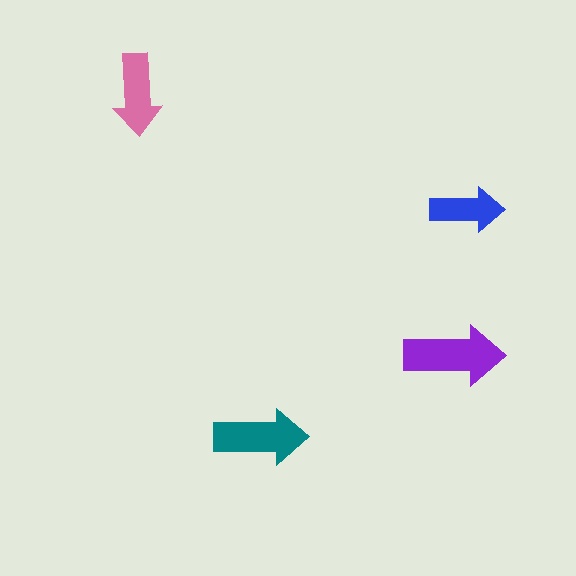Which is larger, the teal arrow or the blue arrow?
The teal one.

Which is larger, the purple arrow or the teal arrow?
The purple one.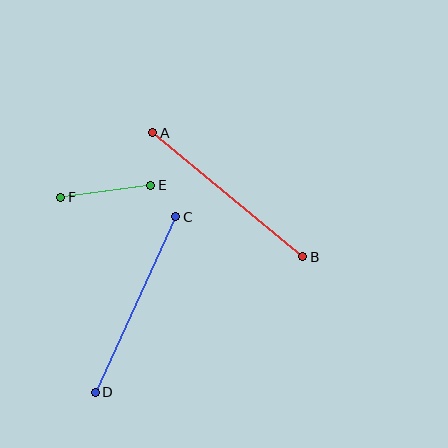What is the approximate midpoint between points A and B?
The midpoint is at approximately (228, 195) pixels.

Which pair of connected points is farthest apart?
Points A and B are farthest apart.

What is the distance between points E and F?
The distance is approximately 91 pixels.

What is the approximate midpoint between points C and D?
The midpoint is at approximately (136, 304) pixels.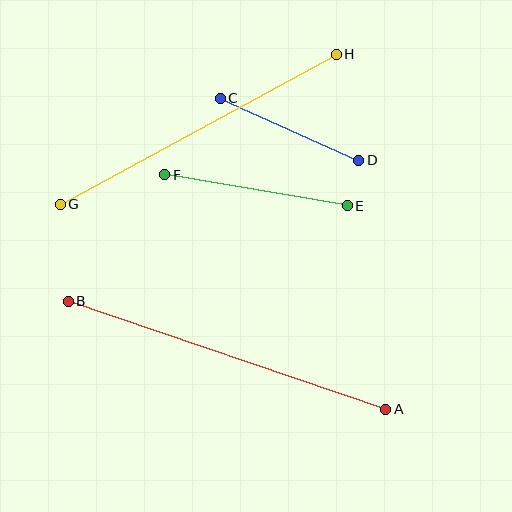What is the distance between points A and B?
The distance is approximately 335 pixels.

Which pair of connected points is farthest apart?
Points A and B are farthest apart.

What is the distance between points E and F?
The distance is approximately 185 pixels.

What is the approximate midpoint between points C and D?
The midpoint is at approximately (289, 129) pixels.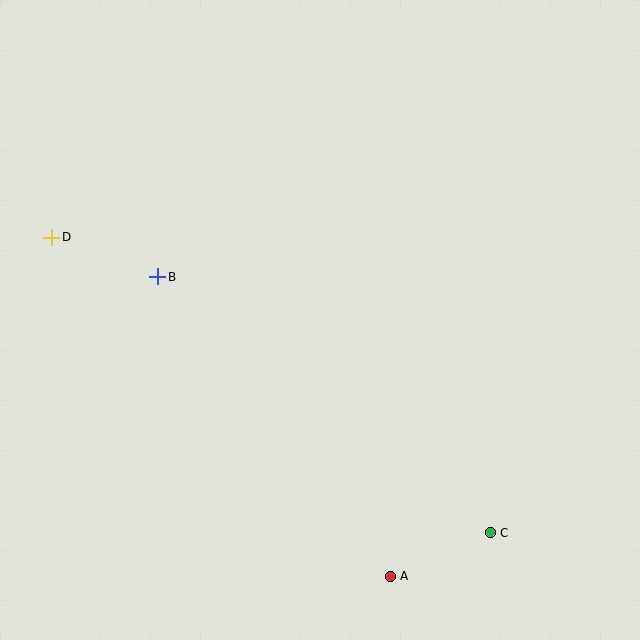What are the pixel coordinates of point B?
Point B is at (158, 277).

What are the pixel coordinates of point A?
Point A is at (390, 576).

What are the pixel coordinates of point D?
Point D is at (52, 237).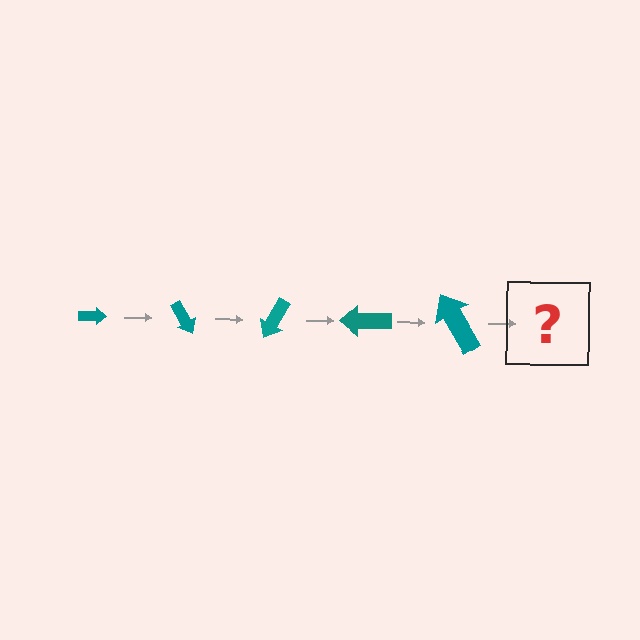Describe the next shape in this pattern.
It should be an arrow, larger than the previous one and rotated 300 degrees from the start.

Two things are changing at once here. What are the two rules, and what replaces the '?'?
The two rules are that the arrow grows larger each step and it rotates 60 degrees each step. The '?' should be an arrow, larger than the previous one and rotated 300 degrees from the start.